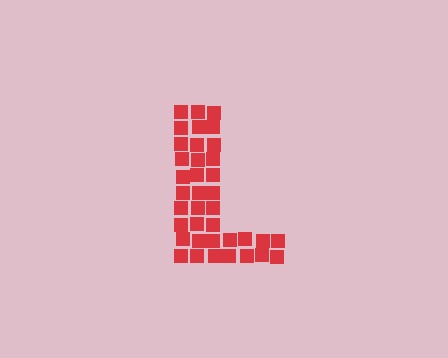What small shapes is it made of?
It is made of small squares.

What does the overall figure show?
The overall figure shows the letter L.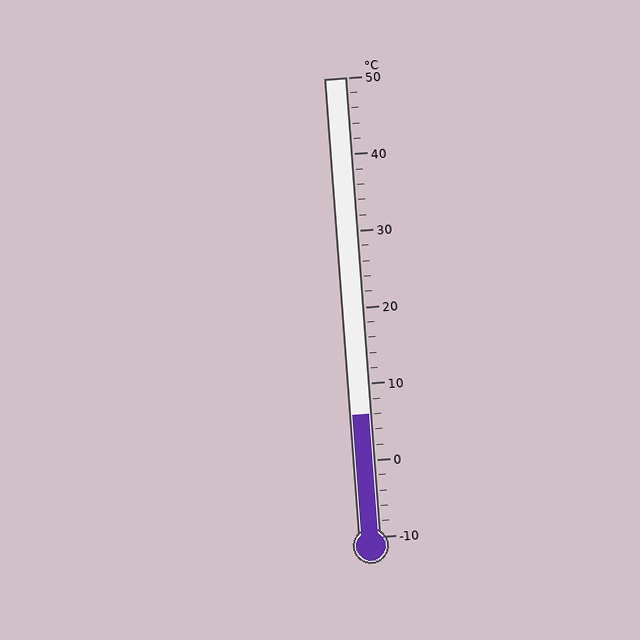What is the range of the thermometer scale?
The thermometer scale ranges from -10°C to 50°C.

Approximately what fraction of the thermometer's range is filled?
The thermometer is filled to approximately 25% of its range.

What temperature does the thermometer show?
The thermometer shows approximately 6°C.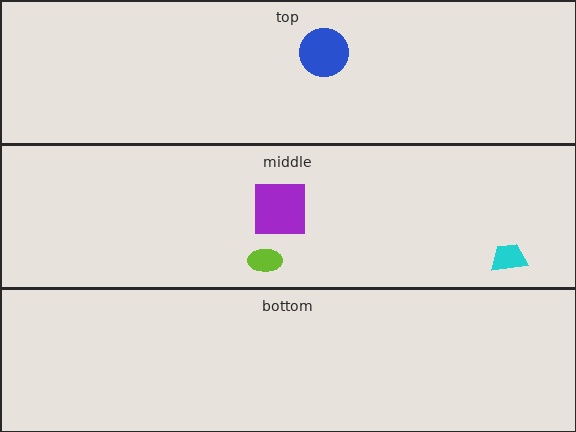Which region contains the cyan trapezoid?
The middle region.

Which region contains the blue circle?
The top region.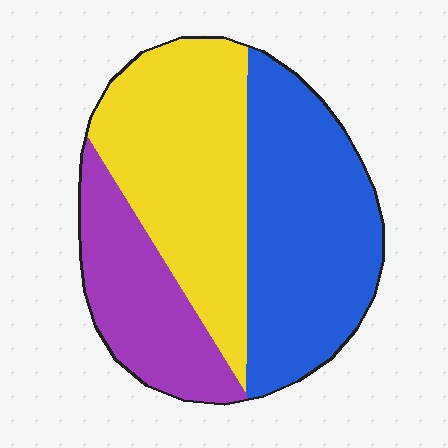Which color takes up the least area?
Purple, at roughly 20%.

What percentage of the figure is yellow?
Yellow covers around 40% of the figure.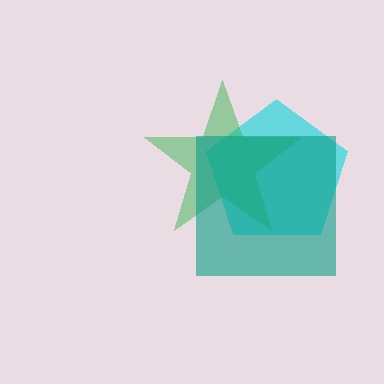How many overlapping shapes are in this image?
There are 3 overlapping shapes in the image.